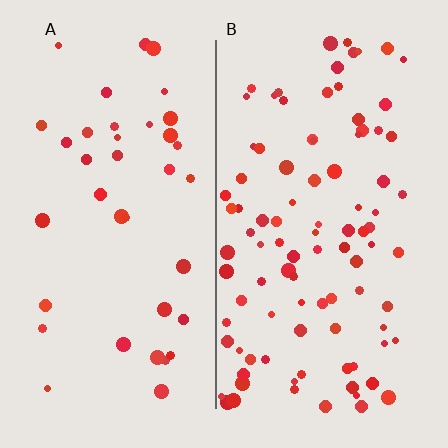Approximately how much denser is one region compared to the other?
Approximately 2.5× — region B over region A.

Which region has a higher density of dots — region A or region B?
B (the right).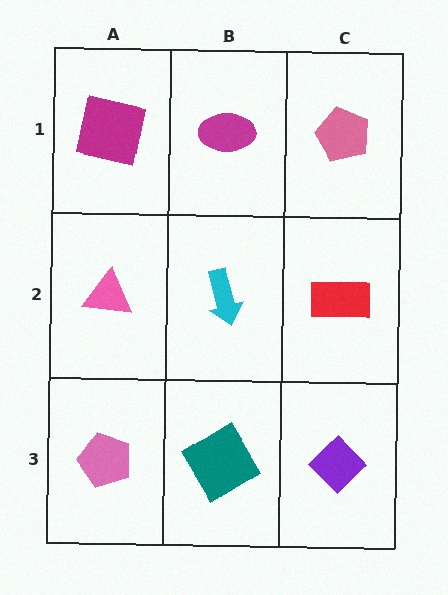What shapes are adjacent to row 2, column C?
A pink pentagon (row 1, column C), a purple diamond (row 3, column C), a cyan arrow (row 2, column B).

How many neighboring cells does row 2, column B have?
4.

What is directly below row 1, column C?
A red rectangle.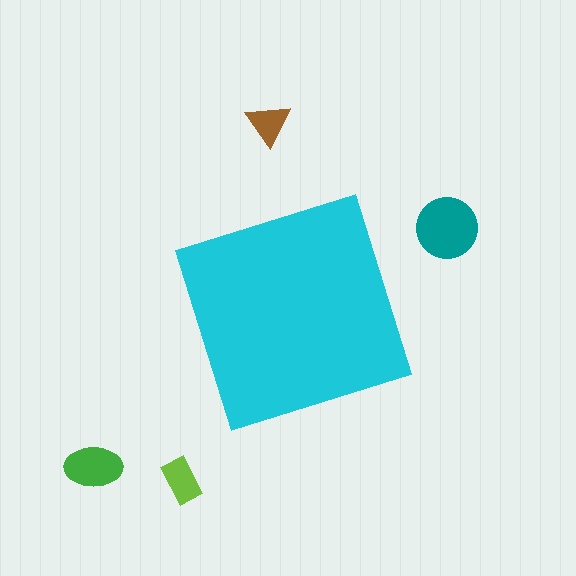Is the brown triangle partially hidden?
No, the brown triangle is fully visible.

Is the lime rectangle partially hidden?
No, the lime rectangle is fully visible.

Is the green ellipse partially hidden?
No, the green ellipse is fully visible.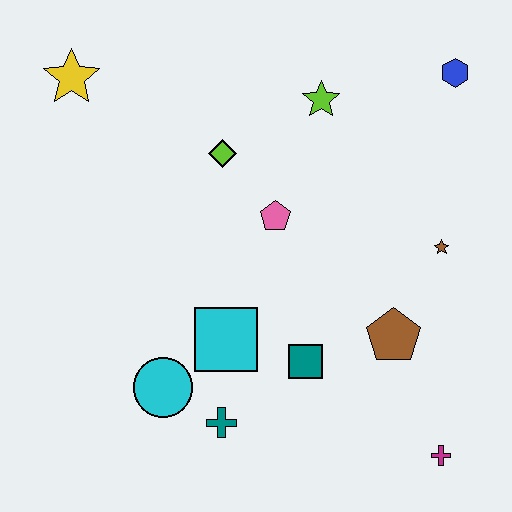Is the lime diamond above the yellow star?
No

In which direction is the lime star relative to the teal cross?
The lime star is above the teal cross.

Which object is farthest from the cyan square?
The blue hexagon is farthest from the cyan square.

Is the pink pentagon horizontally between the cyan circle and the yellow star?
No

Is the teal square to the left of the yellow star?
No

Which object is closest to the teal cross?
The cyan circle is closest to the teal cross.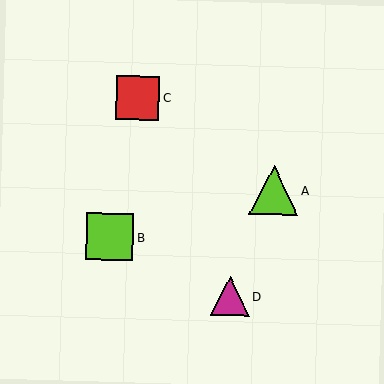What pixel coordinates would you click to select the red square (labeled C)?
Click at (138, 98) to select the red square C.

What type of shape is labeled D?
Shape D is a magenta triangle.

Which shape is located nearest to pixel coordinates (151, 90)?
The red square (labeled C) at (138, 98) is nearest to that location.